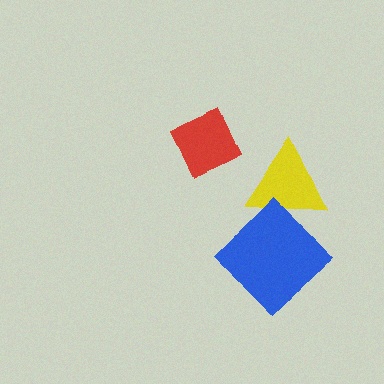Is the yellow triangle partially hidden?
Yes, it is partially covered by another shape.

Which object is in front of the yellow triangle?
The blue diamond is in front of the yellow triangle.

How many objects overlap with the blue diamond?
1 object overlaps with the blue diamond.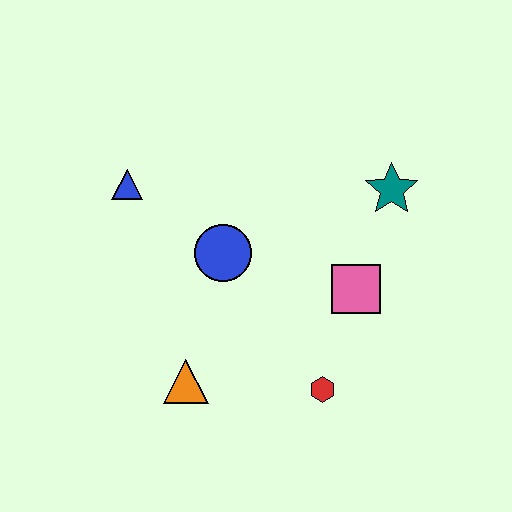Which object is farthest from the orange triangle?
The teal star is farthest from the orange triangle.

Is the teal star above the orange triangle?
Yes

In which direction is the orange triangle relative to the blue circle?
The orange triangle is below the blue circle.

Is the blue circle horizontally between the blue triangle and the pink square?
Yes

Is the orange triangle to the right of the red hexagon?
No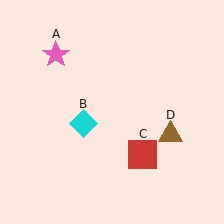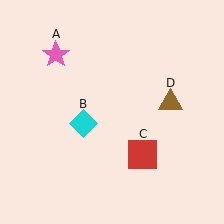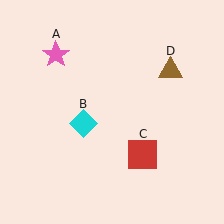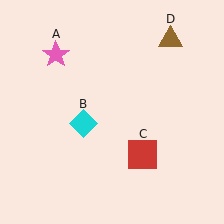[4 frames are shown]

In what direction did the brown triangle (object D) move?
The brown triangle (object D) moved up.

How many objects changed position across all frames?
1 object changed position: brown triangle (object D).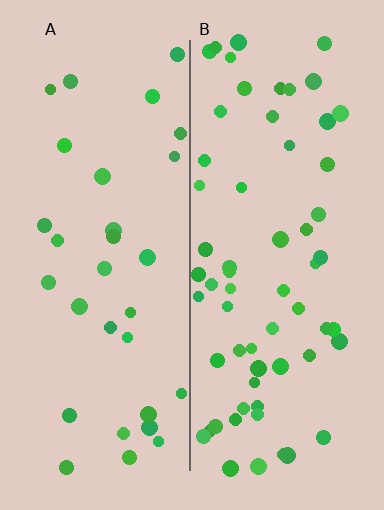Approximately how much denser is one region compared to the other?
Approximately 2.0× — region B over region A.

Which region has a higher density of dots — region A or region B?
B (the right).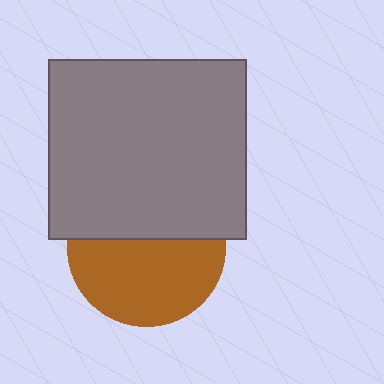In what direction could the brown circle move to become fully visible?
The brown circle could move down. That would shift it out from behind the gray rectangle entirely.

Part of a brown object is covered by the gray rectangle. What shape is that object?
It is a circle.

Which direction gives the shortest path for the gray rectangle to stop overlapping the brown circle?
Moving up gives the shortest separation.